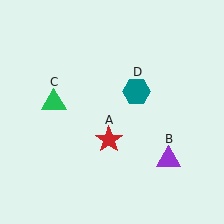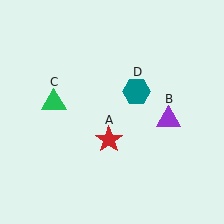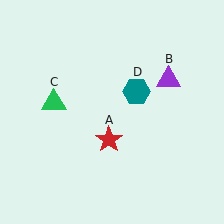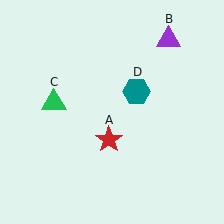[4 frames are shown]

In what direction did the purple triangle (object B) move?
The purple triangle (object B) moved up.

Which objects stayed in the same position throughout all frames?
Red star (object A) and green triangle (object C) and teal hexagon (object D) remained stationary.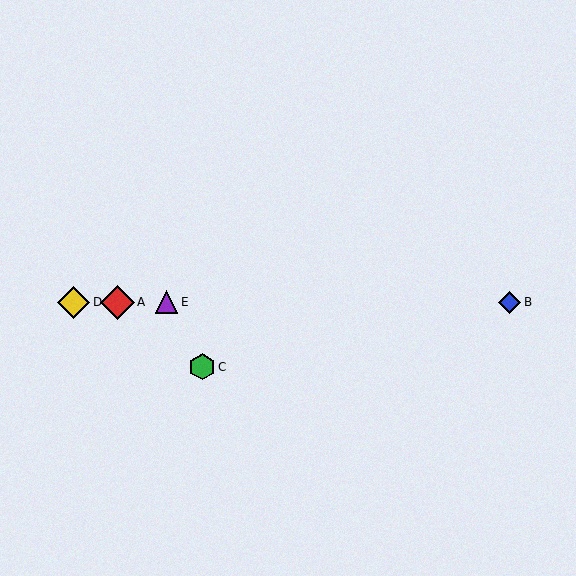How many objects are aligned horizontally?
4 objects (A, B, D, E) are aligned horizontally.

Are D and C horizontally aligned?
No, D is at y≈302 and C is at y≈367.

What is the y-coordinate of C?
Object C is at y≈367.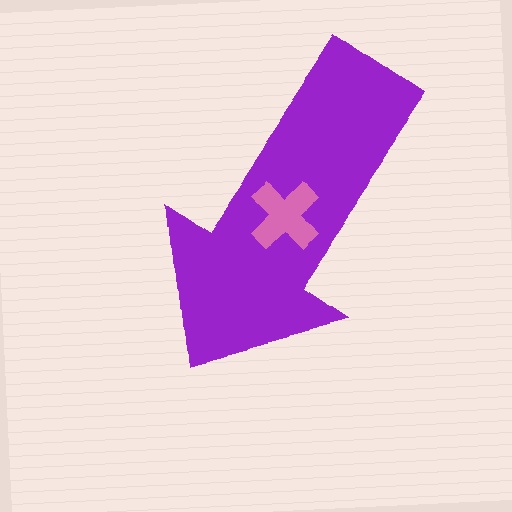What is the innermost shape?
The pink cross.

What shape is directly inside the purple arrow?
The pink cross.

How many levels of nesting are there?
2.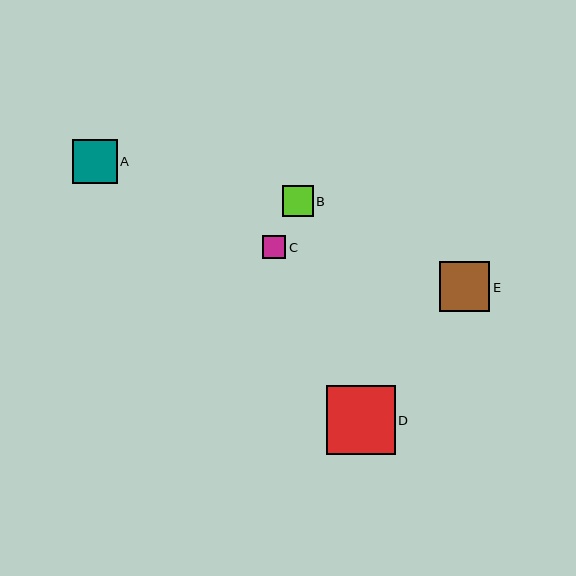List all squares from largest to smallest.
From largest to smallest: D, E, A, B, C.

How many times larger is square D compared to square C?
Square D is approximately 2.9 times the size of square C.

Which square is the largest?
Square D is the largest with a size of approximately 69 pixels.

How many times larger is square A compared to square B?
Square A is approximately 1.4 times the size of square B.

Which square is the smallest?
Square C is the smallest with a size of approximately 24 pixels.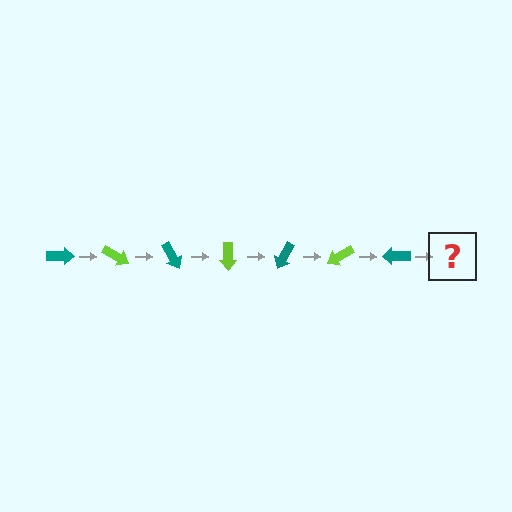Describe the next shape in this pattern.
It should be a lime arrow, rotated 210 degrees from the start.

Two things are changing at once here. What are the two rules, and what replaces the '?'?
The two rules are that it rotates 30 degrees each step and the color cycles through teal and lime. The '?' should be a lime arrow, rotated 210 degrees from the start.